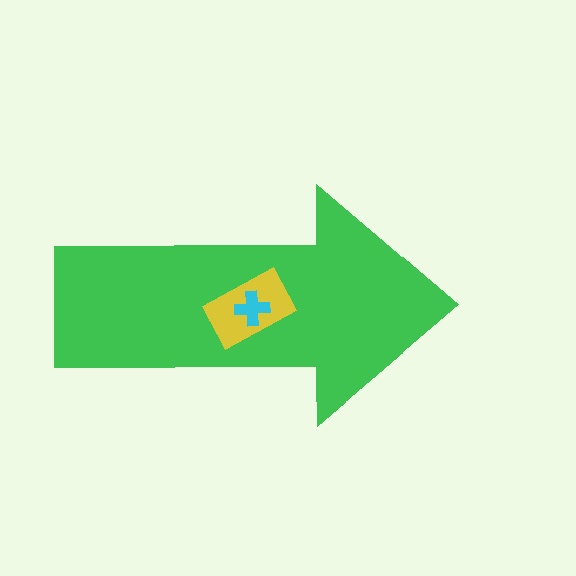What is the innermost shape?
The cyan cross.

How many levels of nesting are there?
3.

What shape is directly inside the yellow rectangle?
The cyan cross.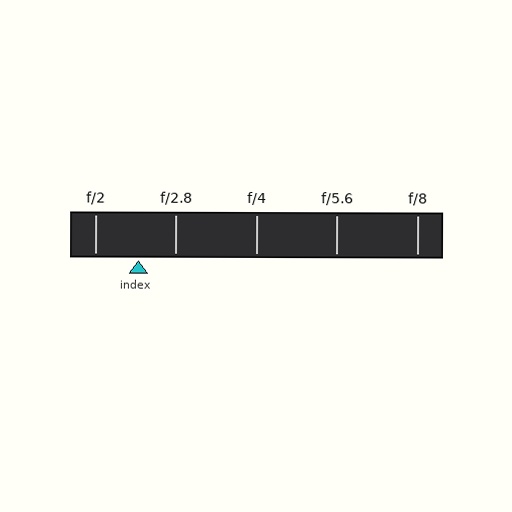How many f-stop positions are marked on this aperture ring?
There are 5 f-stop positions marked.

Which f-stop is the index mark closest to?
The index mark is closest to f/2.8.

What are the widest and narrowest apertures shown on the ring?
The widest aperture shown is f/2 and the narrowest is f/8.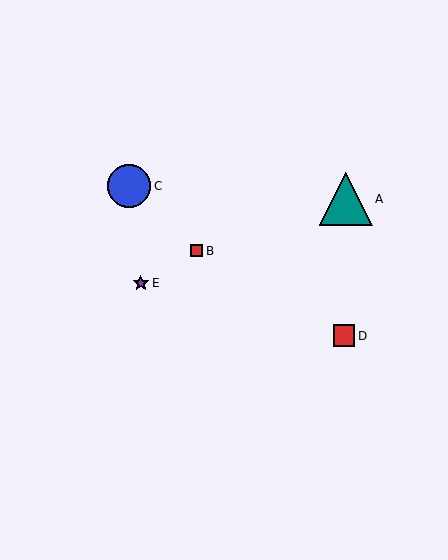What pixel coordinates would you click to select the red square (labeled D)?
Click at (344, 336) to select the red square D.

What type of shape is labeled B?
Shape B is a red square.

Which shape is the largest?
The teal triangle (labeled A) is the largest.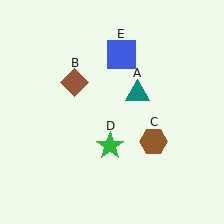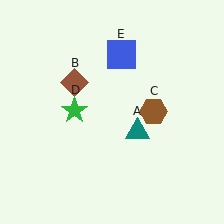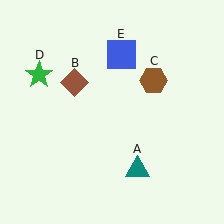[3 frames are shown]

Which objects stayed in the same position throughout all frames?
Brown diamond (object B) and blue square (object E) remained stationary.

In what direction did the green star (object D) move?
The green star (object D) moved up and to the left.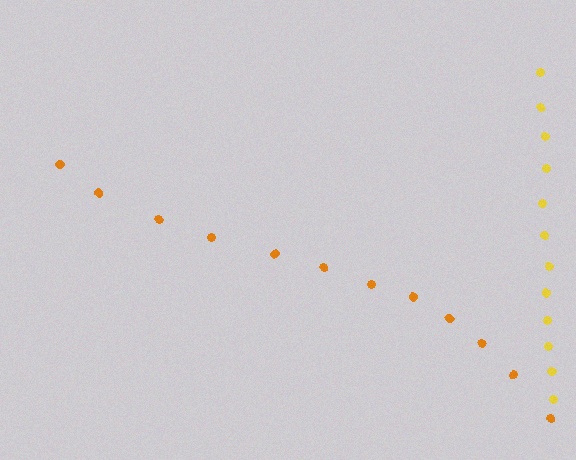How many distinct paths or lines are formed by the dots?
There are 2 distinct paths.